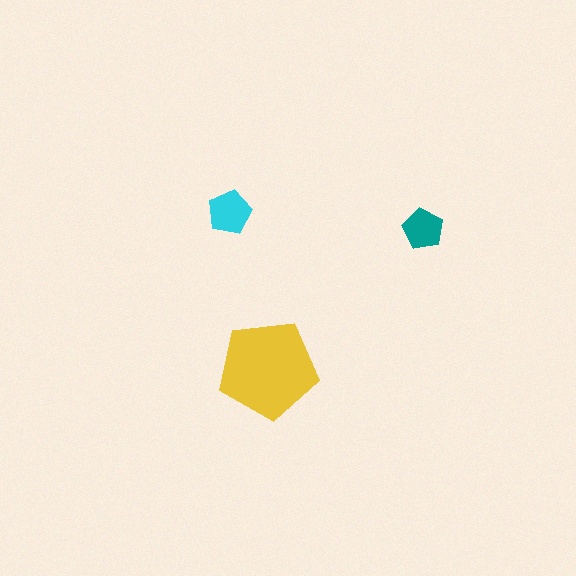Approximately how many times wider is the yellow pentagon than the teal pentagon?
About 2.5 times wider.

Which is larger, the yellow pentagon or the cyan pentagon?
The yellow one.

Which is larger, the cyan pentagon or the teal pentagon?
The cyan one.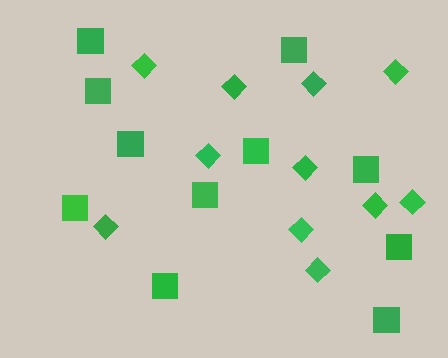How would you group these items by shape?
There are 2 groups: one group of squares (11) and one group of diamonds (11).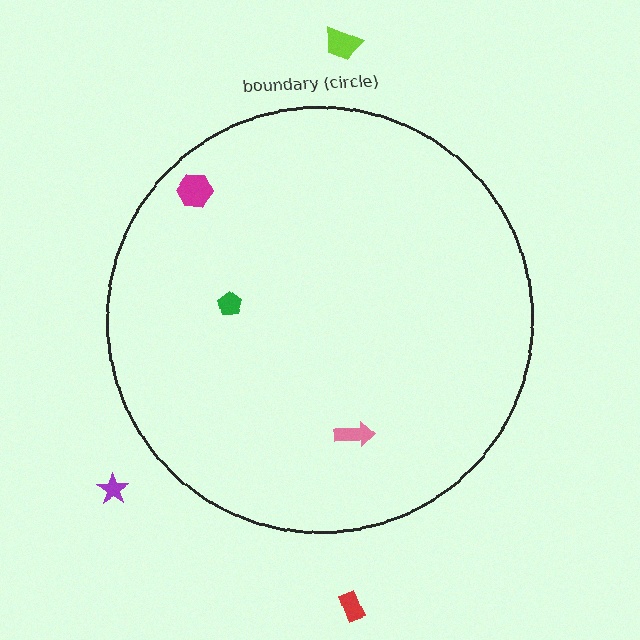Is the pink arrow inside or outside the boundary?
Inside.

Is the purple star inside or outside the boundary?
Outside.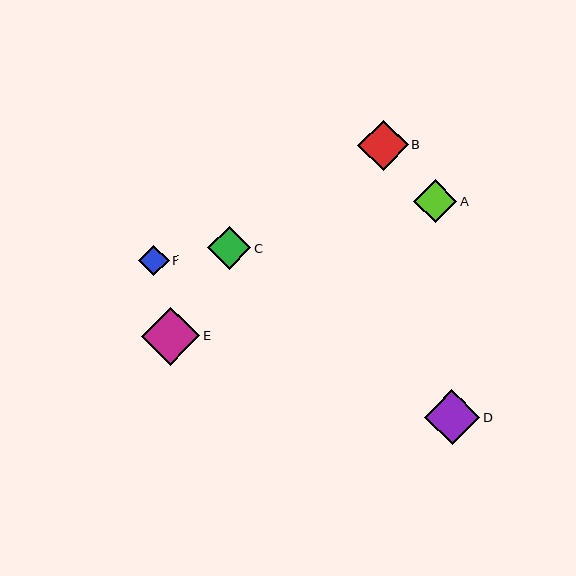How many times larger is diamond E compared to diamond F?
Diamond E is approximately 1.9 times the size of diamond F.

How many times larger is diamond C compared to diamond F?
Diamond C is approximately 1.4 times the size of diamond F.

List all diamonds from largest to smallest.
From largest to smallest: E, D, B, C, A, F.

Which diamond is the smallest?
Diamond F is the smallest with a size of approximately 30 pixels.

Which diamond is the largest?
Diamond E is the largest with a size of approximately 58 pixels.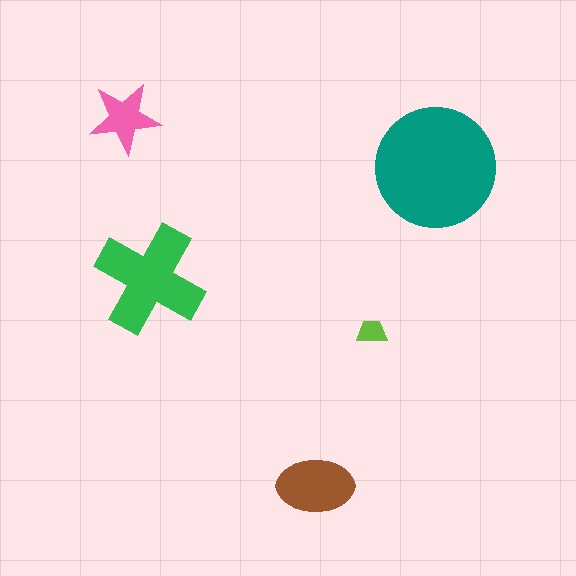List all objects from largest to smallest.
The teal circle, the green cross, the brown ellipse, the pink star, the lime trapezoid.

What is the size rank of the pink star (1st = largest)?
4th.